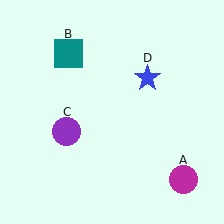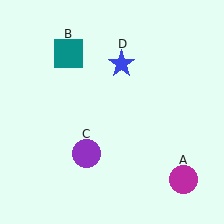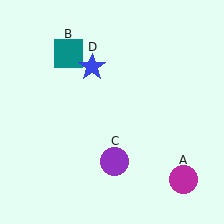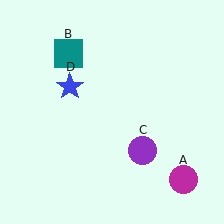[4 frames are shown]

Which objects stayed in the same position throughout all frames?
Magenta circle (object A) and teal square (object B) remained stationary.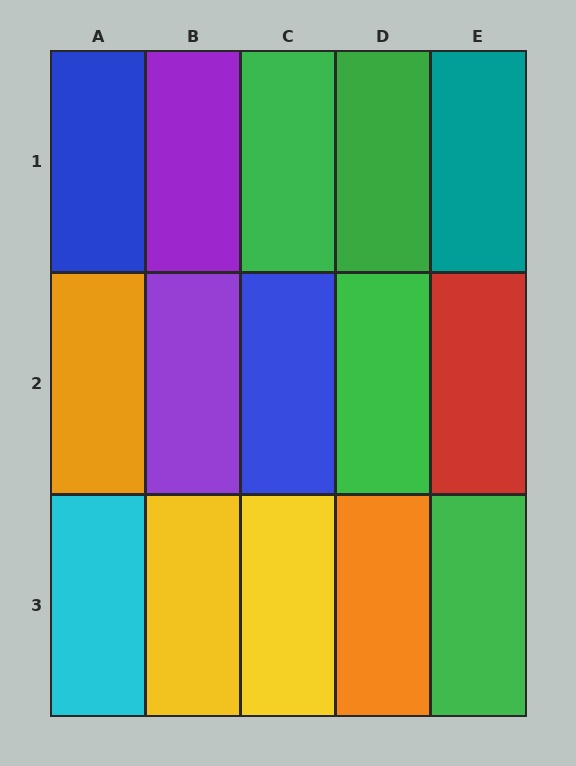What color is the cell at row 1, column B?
Purple.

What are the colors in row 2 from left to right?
Orange, purple, blue, green, red.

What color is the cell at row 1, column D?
Green.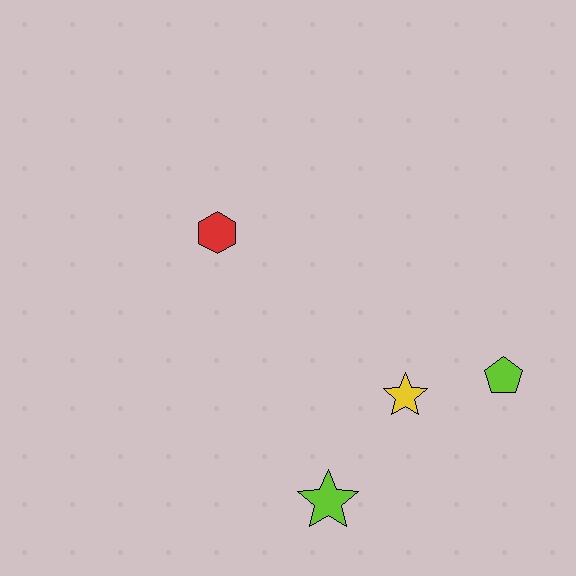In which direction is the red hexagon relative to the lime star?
The red hexagon is above the lime star.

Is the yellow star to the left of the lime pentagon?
Yes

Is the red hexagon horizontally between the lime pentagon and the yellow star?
No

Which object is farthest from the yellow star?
The red hexagon is farthest from the yellow star.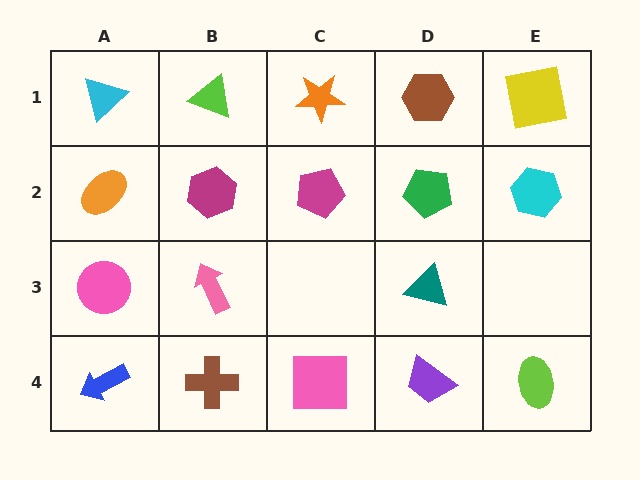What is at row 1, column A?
A cyan triangle.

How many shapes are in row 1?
5 shapes.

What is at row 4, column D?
A purple trapezoid.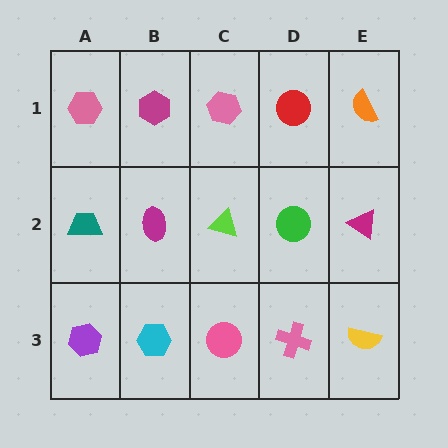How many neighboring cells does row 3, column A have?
2.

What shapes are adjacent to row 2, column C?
A pink hexagon (row 1, column C), a pink circle (row 3, column C), a magenta ellipse (row 2, column B), a green circle (row 2, column D).